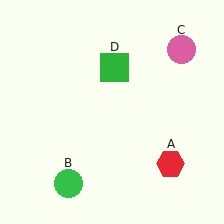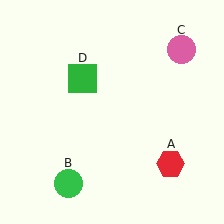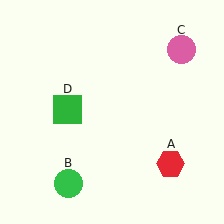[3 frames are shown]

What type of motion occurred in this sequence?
The green square (object D) rotated counterclockwise around the center of the scene.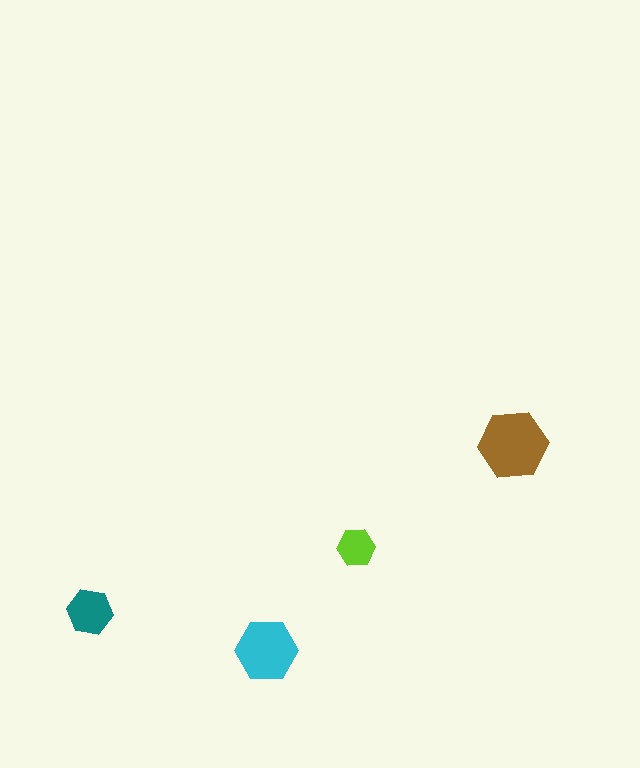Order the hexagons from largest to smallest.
the brown one, the cyan one, the teal one, the lime one.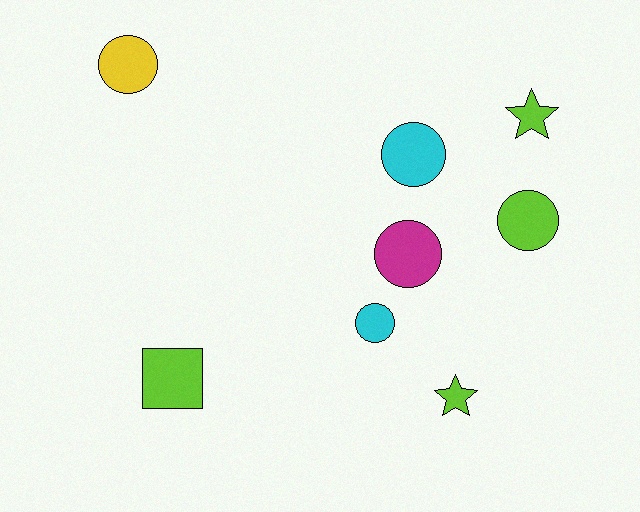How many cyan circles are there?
There are 2 cyan circles.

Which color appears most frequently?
Lime, with 4 objects.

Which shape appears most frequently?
Circle, with 5 objects.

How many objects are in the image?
There are 8 objects.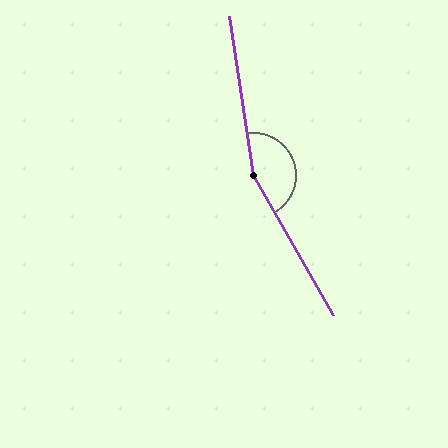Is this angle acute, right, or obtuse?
It is obtuse.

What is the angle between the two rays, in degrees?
Approximately 159 degrees.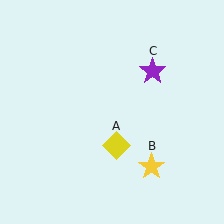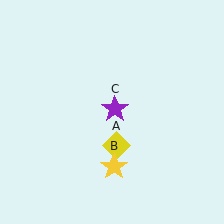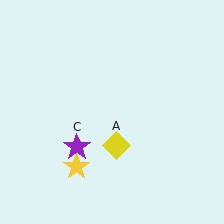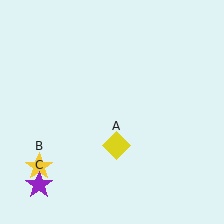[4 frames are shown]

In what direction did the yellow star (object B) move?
The yellow star (object B) moved left.